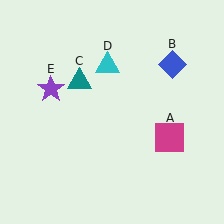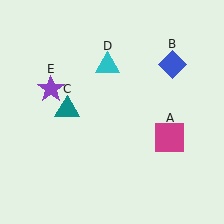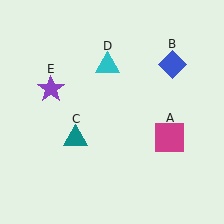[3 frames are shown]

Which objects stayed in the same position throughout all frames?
Magenta square (object A) and blue diamond (object B) and cyan triangle (object D) and purple star (object E) remained stationary.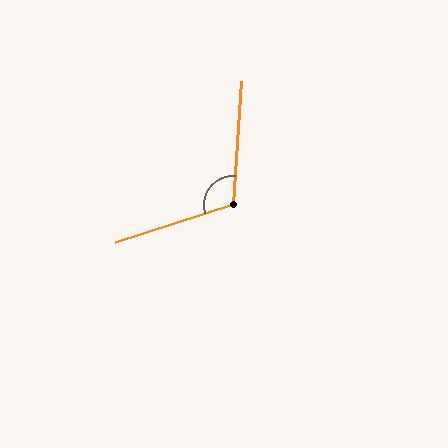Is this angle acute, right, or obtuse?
It is obtuse.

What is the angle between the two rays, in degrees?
Approximately 111 degrees.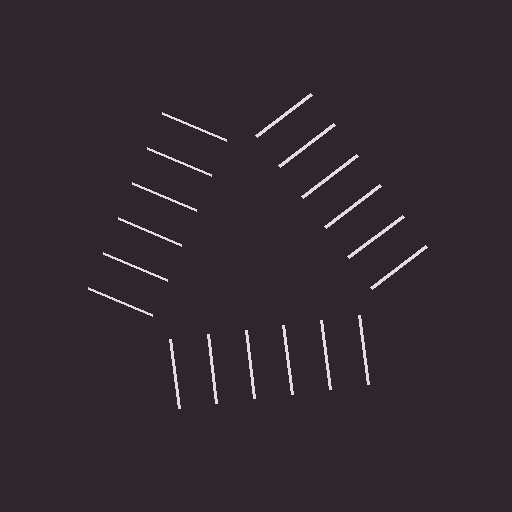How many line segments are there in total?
18 — 6 along each of the 3 edges.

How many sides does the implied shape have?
3 sides — the line-ends trace a triangle.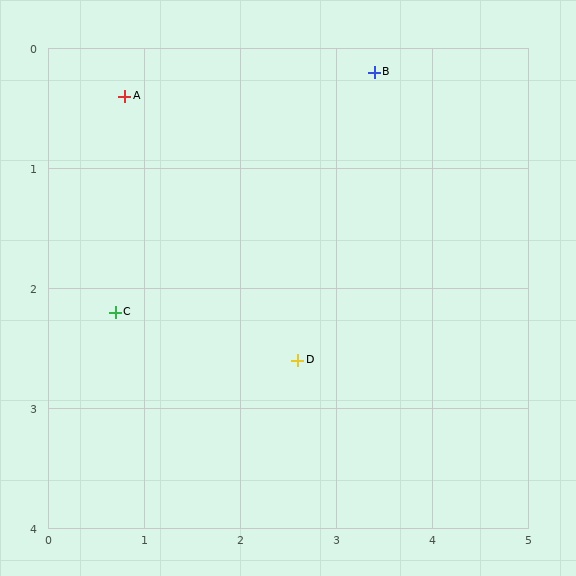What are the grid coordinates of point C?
Point C is at approximately (0.7, 2.2).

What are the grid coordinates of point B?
Point B is at approximately (3.4, 0.2).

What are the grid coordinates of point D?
Point D is at approximately (2.6, 2.6).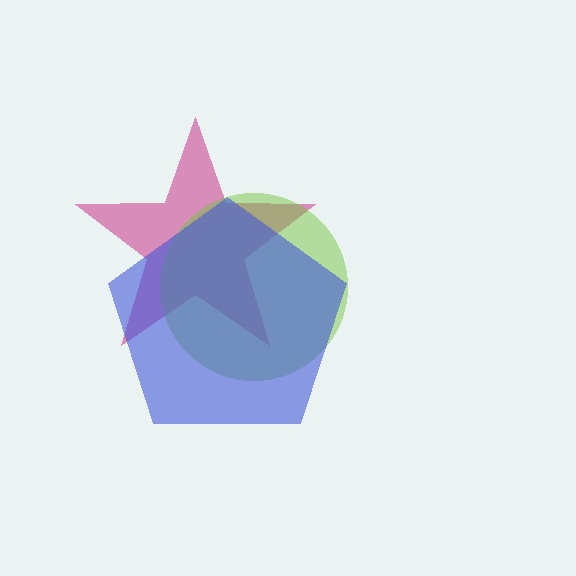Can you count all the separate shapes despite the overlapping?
Yes, there are 3 separate shapes.